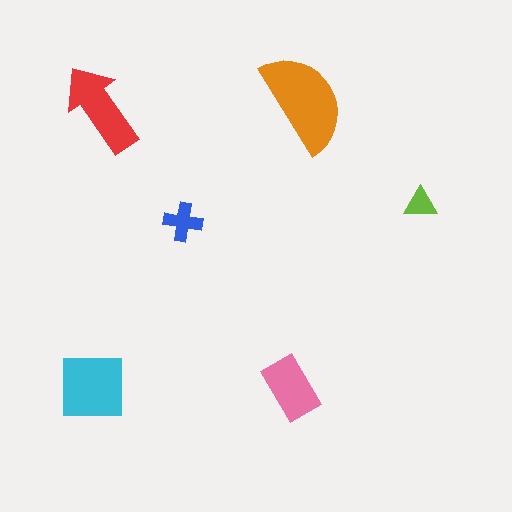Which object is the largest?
The orange semicircle.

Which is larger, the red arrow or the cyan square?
The cyan square.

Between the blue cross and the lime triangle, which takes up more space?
The blue cross.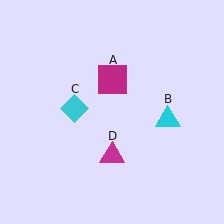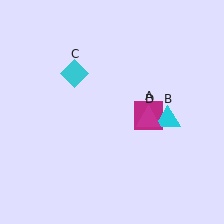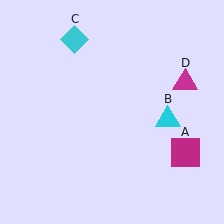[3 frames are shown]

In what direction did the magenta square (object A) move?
The magenta square (object A) moved down and to the right.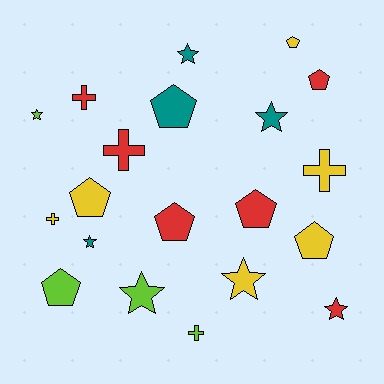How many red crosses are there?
There are 2 red crosses.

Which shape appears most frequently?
Pentagon, with 8 objects.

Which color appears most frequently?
Red, with 6 objects.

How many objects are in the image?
There are 20 objects.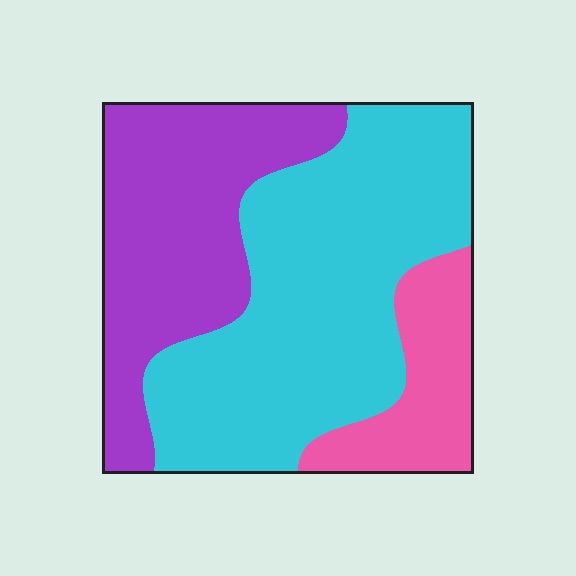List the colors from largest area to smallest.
From largest to smallest: cyan, purple, pink.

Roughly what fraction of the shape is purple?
Purple covers about 35% of the shape.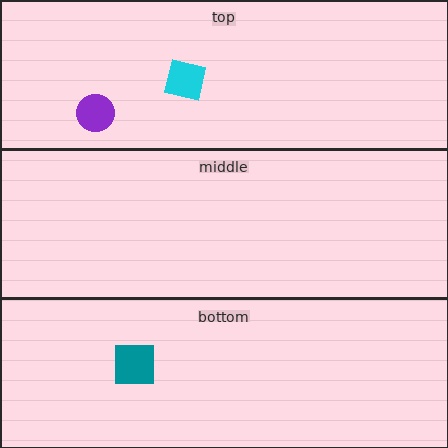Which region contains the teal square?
The bottom region.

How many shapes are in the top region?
2.